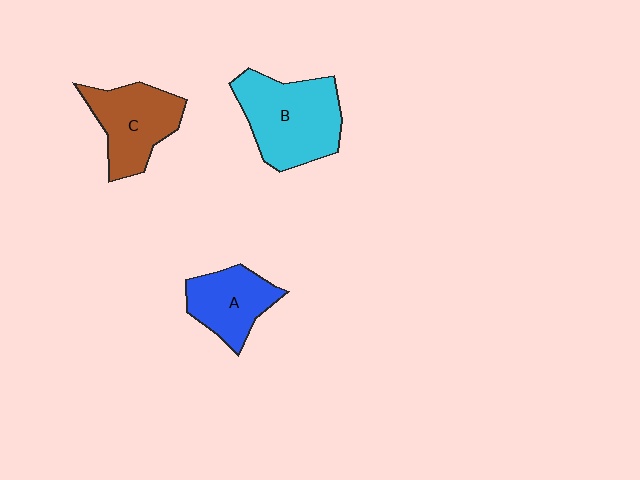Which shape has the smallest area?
Shape A (blue).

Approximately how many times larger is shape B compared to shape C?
Approximately 1.3 times.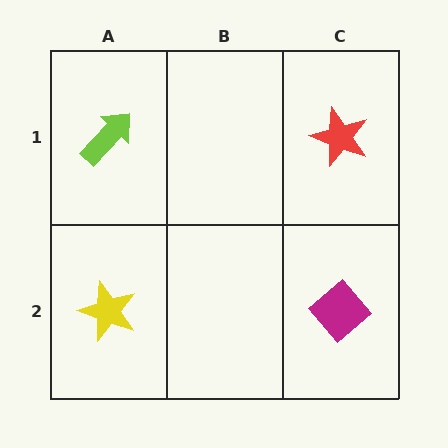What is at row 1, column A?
A lime arrow.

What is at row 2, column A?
A yellow star.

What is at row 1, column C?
A red star.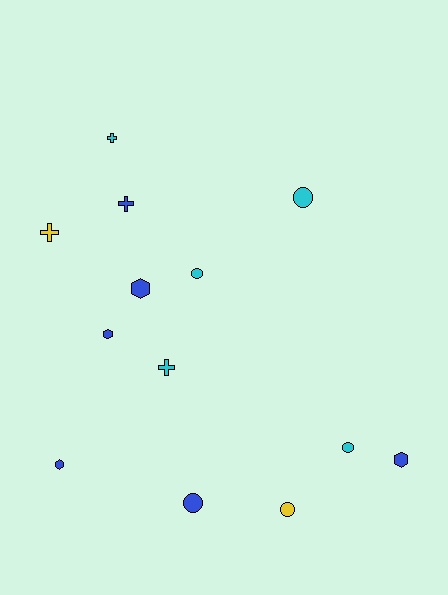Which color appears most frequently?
Blue, with 6 objects.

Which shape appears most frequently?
Circle, with 5 objects.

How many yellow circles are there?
There is 1 yellow circle.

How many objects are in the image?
There are 13 objects.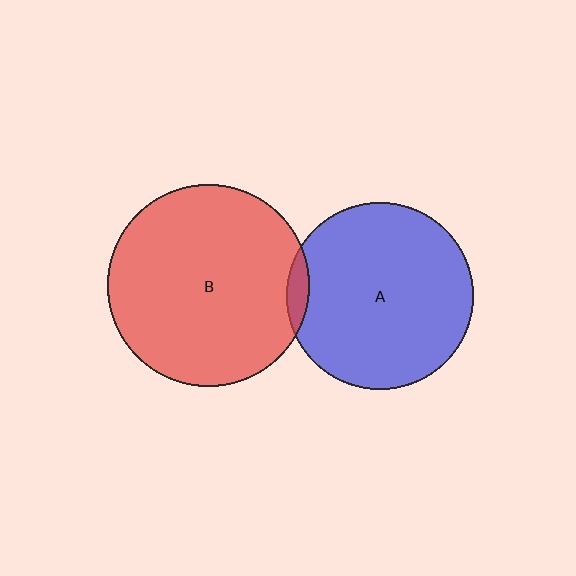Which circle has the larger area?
Circle B (red).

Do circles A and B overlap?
Yes.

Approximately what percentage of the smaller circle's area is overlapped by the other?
Approximately 5%.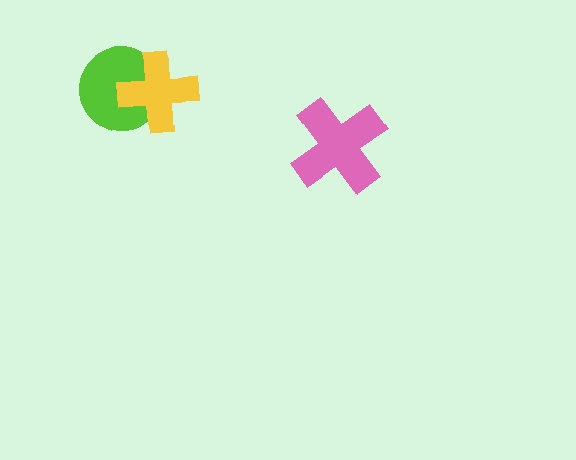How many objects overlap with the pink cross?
0 objects overlap with the pink cross.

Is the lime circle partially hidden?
Yes, it is partially covered by another shape.